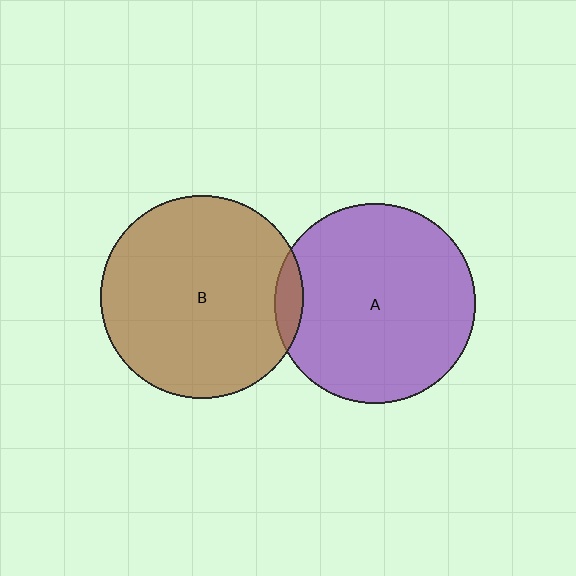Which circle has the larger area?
Circle B (brown).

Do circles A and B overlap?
Yes.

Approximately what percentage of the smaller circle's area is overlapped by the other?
Approximately 5%.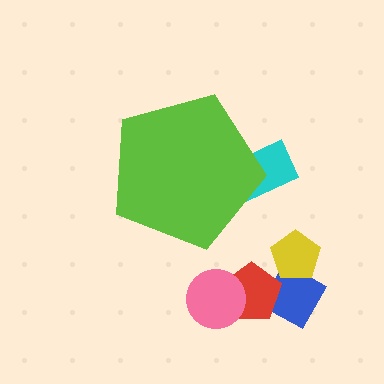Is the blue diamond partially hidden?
No, the blue diamond is fully visible.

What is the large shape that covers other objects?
A lime pentagon.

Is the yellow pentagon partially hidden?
No, the yellow pentagon is fully visible.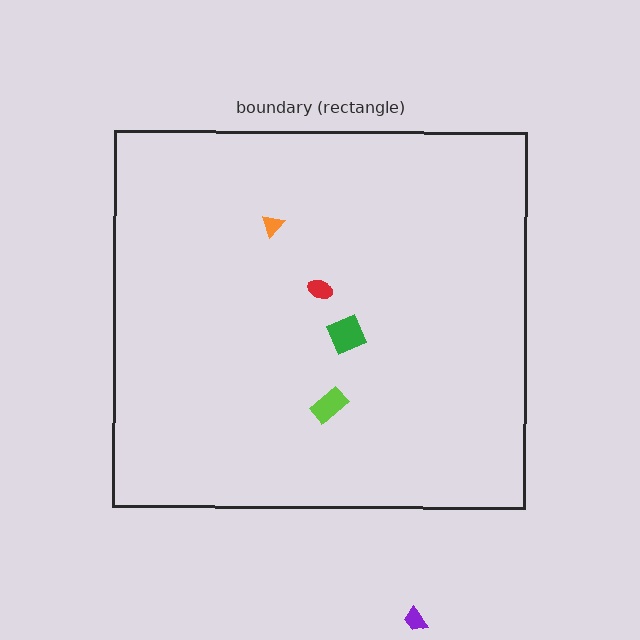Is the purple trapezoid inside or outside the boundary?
Outside.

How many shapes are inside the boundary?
4 inside, 1 outside.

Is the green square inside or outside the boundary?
Inside.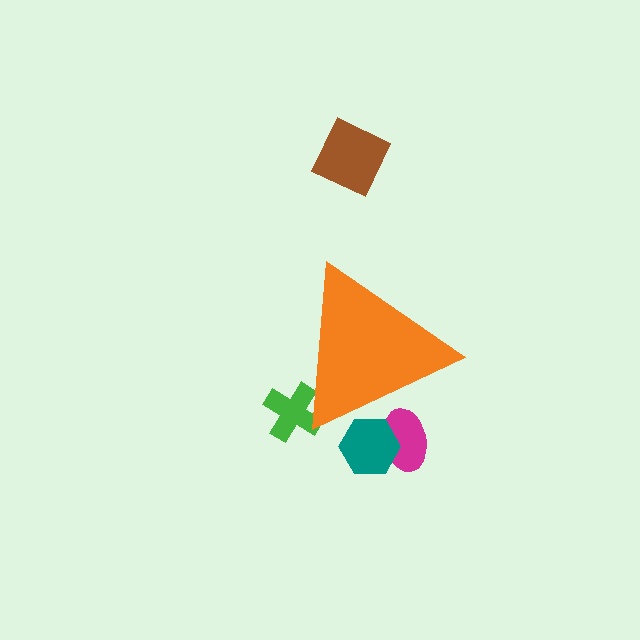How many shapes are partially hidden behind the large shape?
3 shapes are partially hidden.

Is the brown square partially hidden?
No, the brown square is fully visible.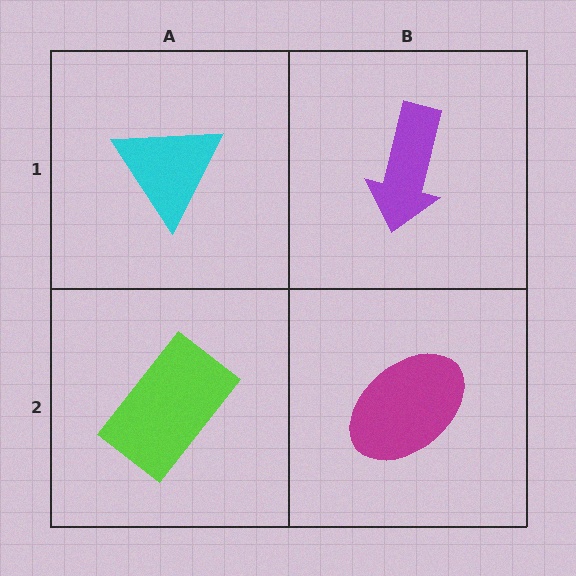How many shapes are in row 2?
2 shapes.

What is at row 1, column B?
A purple arrow.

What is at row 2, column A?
A lime rectangle.